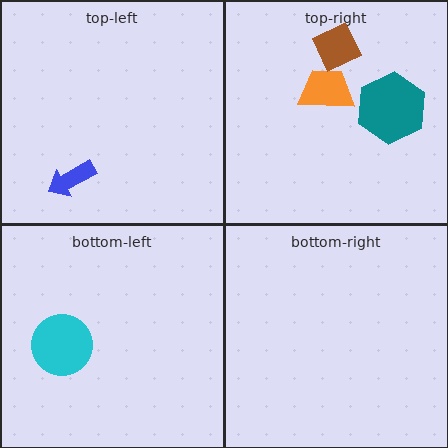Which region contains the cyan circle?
The bottom-left region.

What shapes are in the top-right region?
The orange trapezoid, the teal hexagon, the brown diamond.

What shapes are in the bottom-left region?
The cyan circle.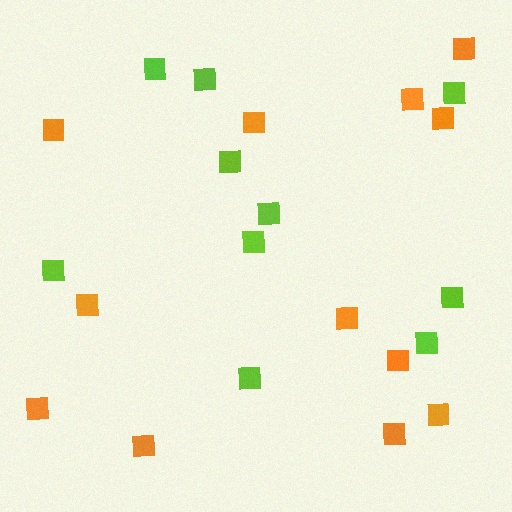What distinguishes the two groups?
There are 2 groups: one group of orange squares (12) and one group of lime squares (10).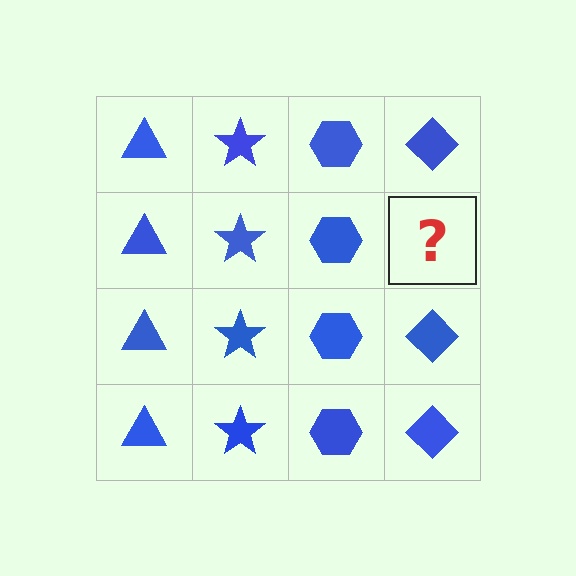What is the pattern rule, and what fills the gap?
The rule is that each column has a consistent shape. The gap should be filled with a blue diamond.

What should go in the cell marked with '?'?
The missing cell should contain a blue diamond.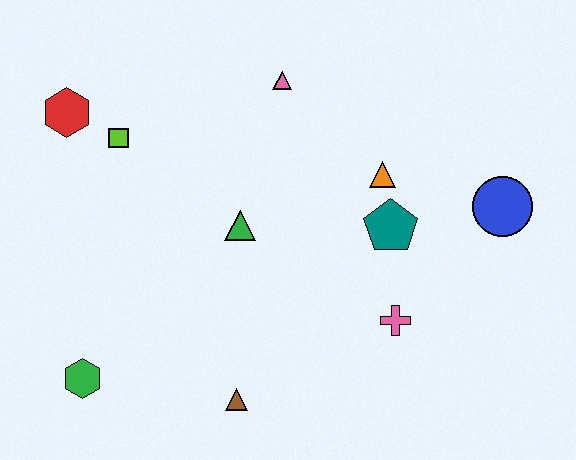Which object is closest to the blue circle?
The teal pentagon is closest to the blue circle.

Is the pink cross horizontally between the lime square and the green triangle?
No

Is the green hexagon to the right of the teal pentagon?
No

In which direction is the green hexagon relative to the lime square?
The green hexagon is below the lime square.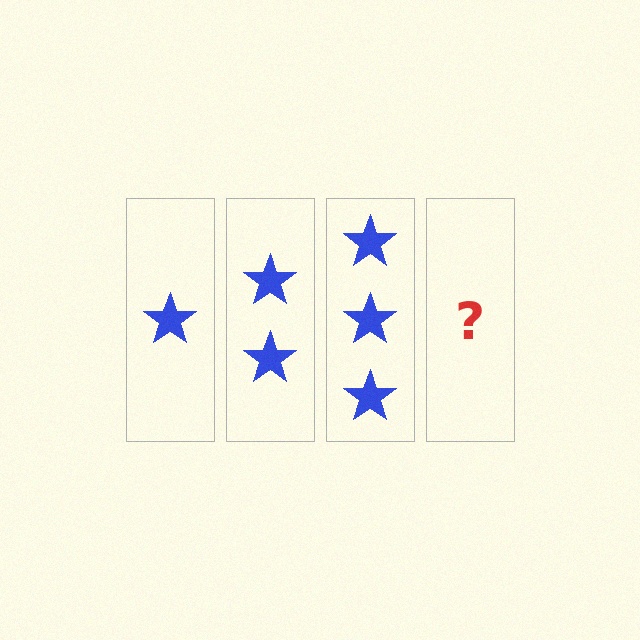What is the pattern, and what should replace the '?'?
The pattern is that each step adds one more star. The '?' should be 4 stars.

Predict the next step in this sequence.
The next step is 4 stars.